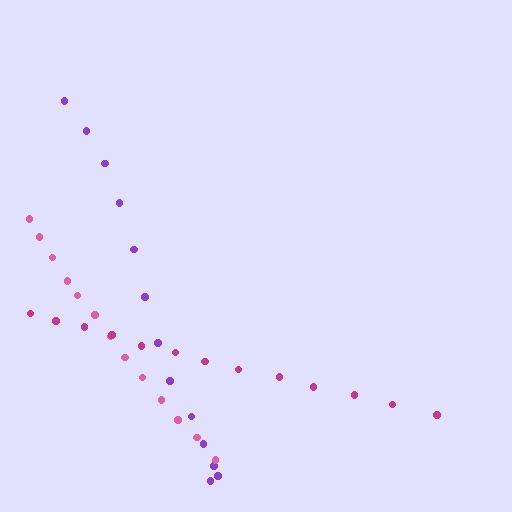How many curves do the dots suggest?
There are 3 distinct paths.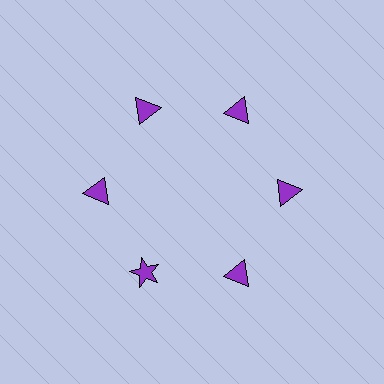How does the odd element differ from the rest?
It has a different shape: star instead of triangle.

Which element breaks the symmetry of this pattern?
The purple star at roughly the 7 o'clock position breaks the symmetry. All other shapes are purple triangles.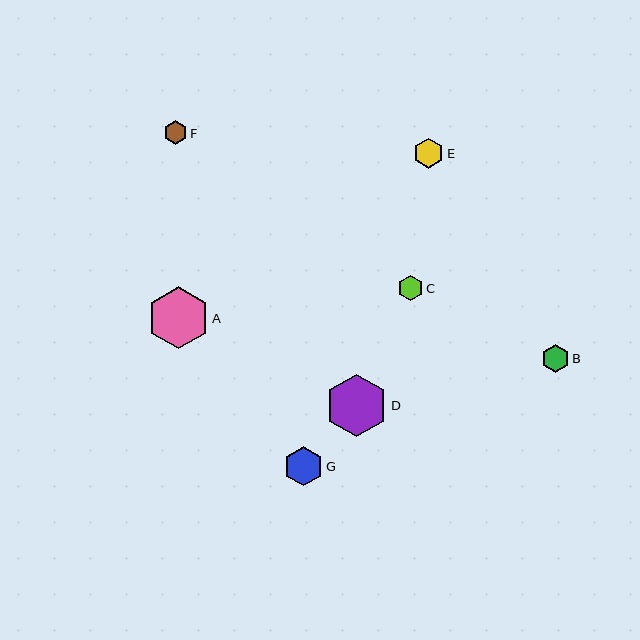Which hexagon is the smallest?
Hexagon F is the smallest with a size of approximately 23 pixels.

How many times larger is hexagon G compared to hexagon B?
Hexagon G is approximately 1.4 times the size of hexagon B.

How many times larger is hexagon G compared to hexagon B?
Hexagon G is approximately 1.4 times the size of hexagon B.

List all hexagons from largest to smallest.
From largest to smallest: D, A, G, E, B, C, F.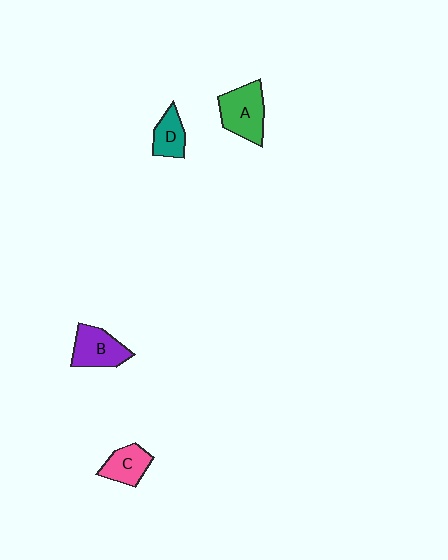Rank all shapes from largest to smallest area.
From largest to smallest: A (green), B (purple), C (pink), D (teal).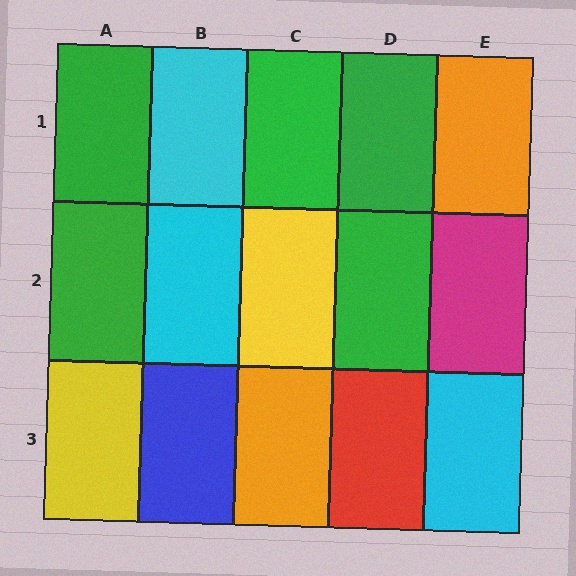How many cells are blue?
1 cell is blue.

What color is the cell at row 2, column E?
Magenta.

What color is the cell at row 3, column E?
Cyan.